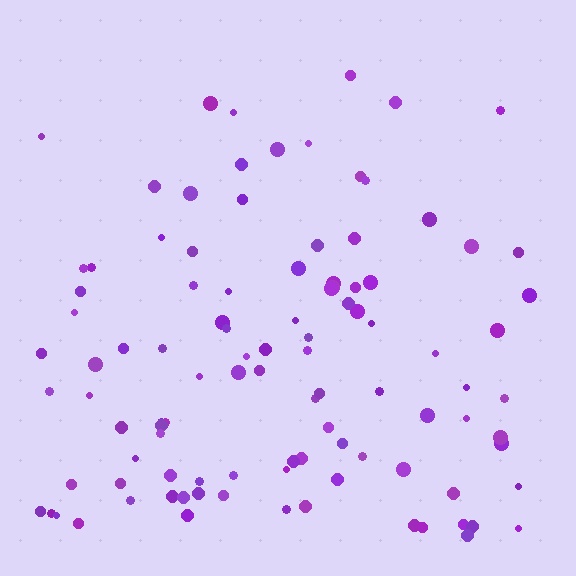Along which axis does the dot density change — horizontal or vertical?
Vertical.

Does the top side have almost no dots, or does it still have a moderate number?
Still a moderate number, just noticeably fewer than the bottom.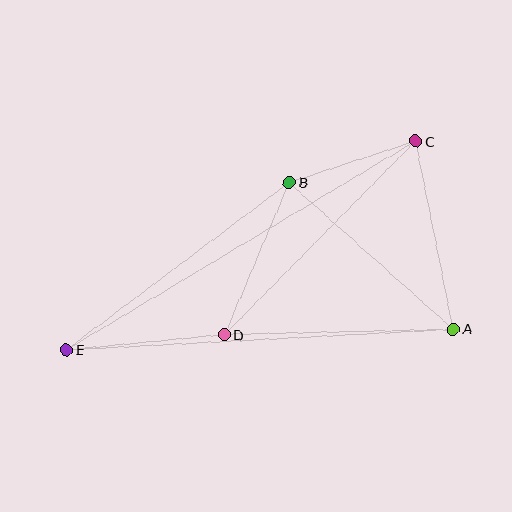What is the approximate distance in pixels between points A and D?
The distance between A and D is approximately 229 pixels.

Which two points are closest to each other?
Points B and C are closest to each other.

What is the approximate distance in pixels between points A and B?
The distance between A and B is approximately 220 pixels.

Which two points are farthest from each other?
Points C and E are farthest from each other.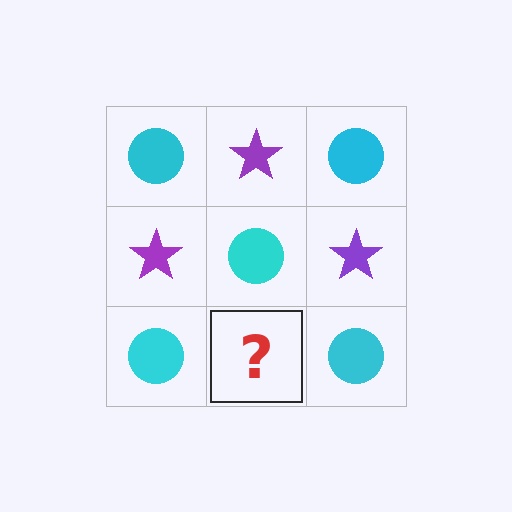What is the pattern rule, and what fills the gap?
The rule is that it alternates cyan circle and purple star in a checkerboard pattern. The gap should be filled with a purple star.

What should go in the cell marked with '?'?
The missing cell should contain a purple star.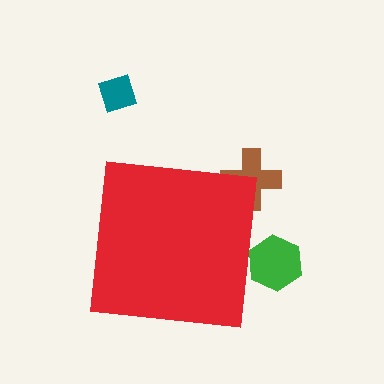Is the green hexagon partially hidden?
Yes, the green hexagon is partially hidden behind the red square.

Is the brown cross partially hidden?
Yes, the brown cross is partially hidden behind the red square.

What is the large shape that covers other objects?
A red square.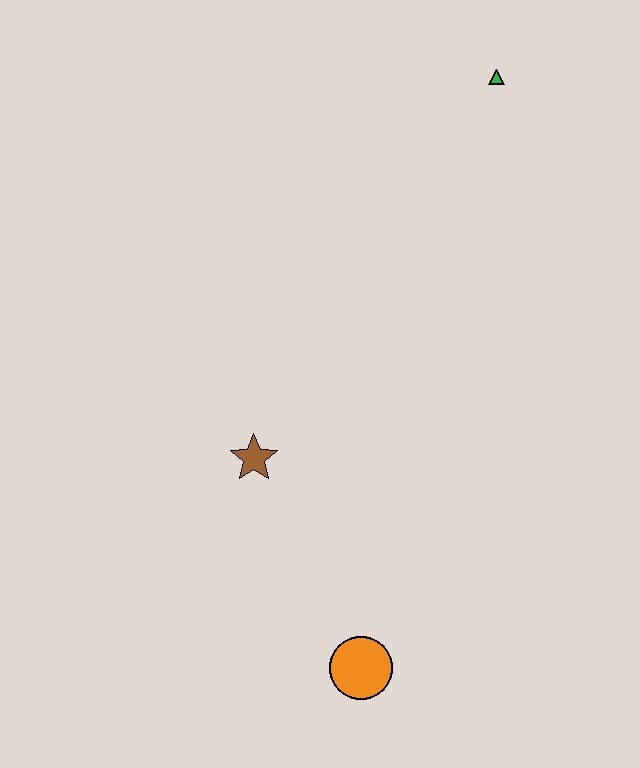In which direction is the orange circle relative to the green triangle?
The orange circle is below the green triangle.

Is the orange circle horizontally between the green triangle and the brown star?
Yes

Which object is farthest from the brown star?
The green triangle is farthest from the brown star.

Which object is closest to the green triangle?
The brown star is closest to the green triangle.